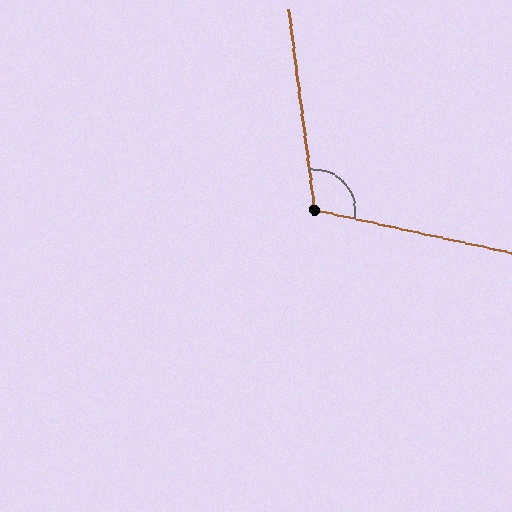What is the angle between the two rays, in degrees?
Approximately 110 degrees.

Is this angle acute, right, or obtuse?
It is obtuse.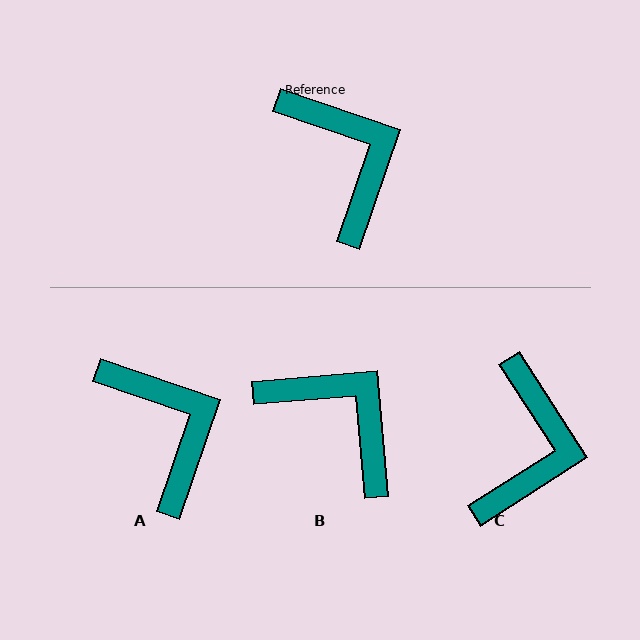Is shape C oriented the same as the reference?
No, it is off by about 38 degrees.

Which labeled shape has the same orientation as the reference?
A.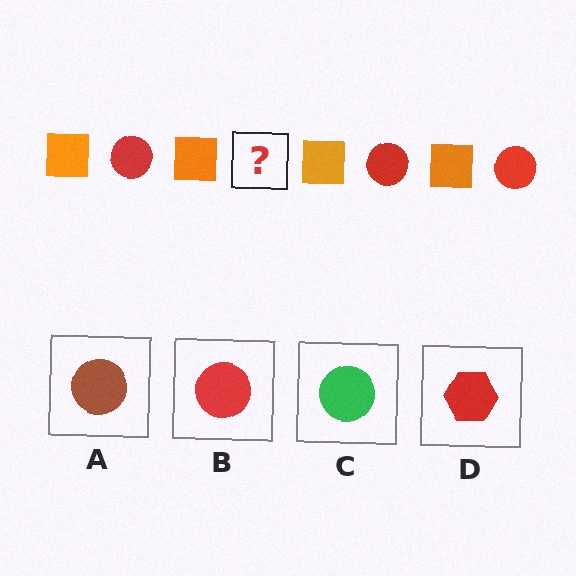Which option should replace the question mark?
Option B.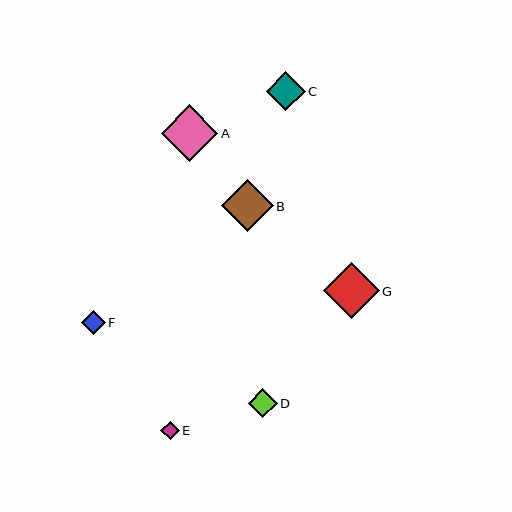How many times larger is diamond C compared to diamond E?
Diamond C is approximately 2.1 times the size of diamond E.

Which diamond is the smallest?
Diamond E is the smallest with a size of approximately 19 pixels.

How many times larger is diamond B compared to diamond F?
Diamond B is approximately 2.2 times the size of diamond F.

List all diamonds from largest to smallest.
From largest to smallest: A, G, B, C, D, F, E.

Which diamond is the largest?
Diamond A is the largest with a size of approximately 57 pixels.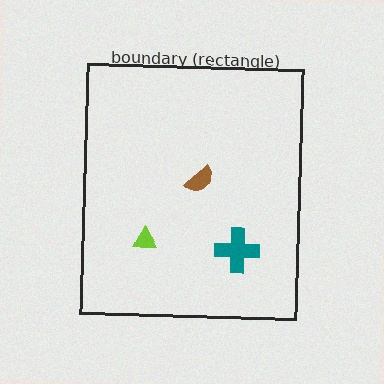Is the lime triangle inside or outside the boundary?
Inside.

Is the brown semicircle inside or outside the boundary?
Inside.